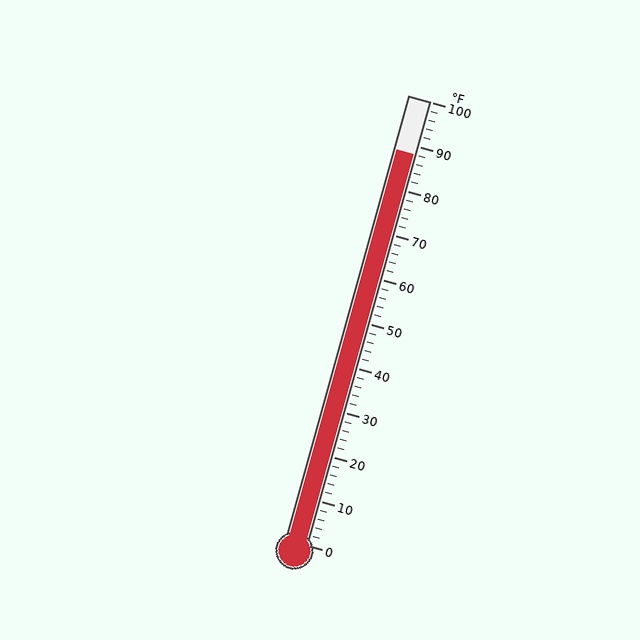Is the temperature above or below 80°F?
The temperature is above 80°F.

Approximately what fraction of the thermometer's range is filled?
The thermometer is filled to approximately 90% of its range.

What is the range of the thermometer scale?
The thermometer scale ranges from 0°F to 100°F.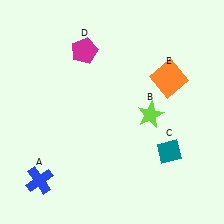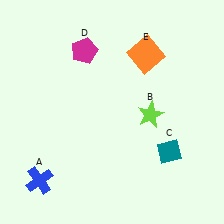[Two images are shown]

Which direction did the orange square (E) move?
The orange square (E) moved up.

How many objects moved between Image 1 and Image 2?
1 object moved between the two images.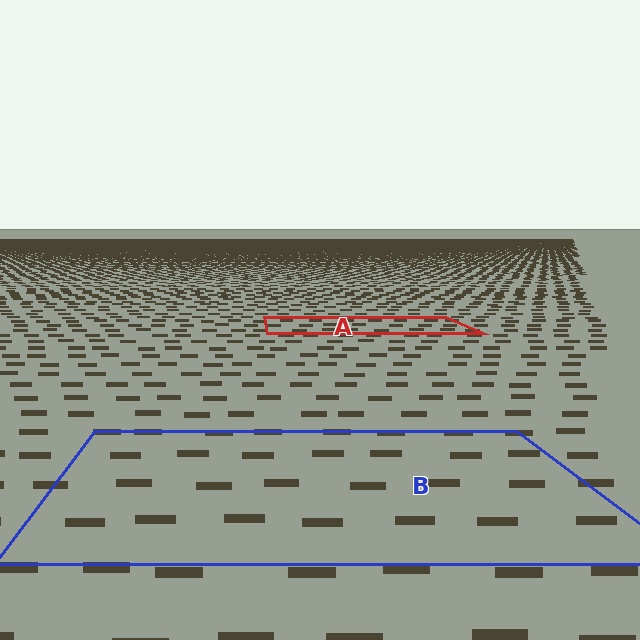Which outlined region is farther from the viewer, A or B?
Region A is farther from the viewer — the texture elements inside it appear smaller and more densely packed.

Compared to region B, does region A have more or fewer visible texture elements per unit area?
Region A has more texture elements per unit area — they are packed more densely because it is farther away.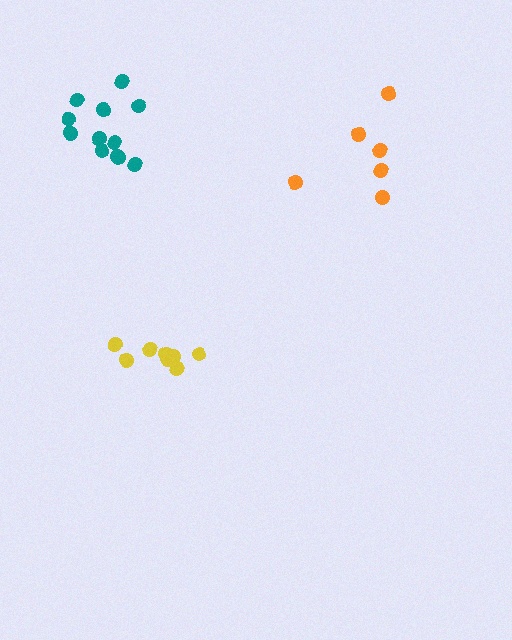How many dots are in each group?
Group 1: 6 dots, Group 2: 12 dots, Group 3: 8 dots (26 total).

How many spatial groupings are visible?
There are 3 spatial groupings.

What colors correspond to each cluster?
The clusters are colored: orange, teal, yellow.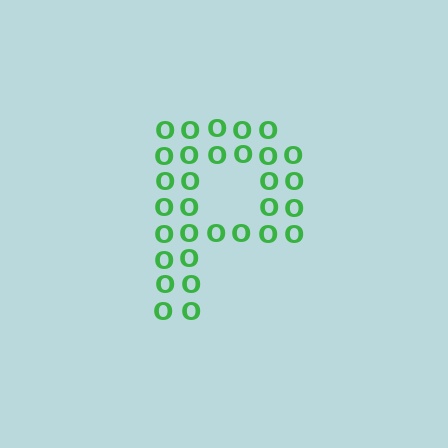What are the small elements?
The small elements are letter O's.